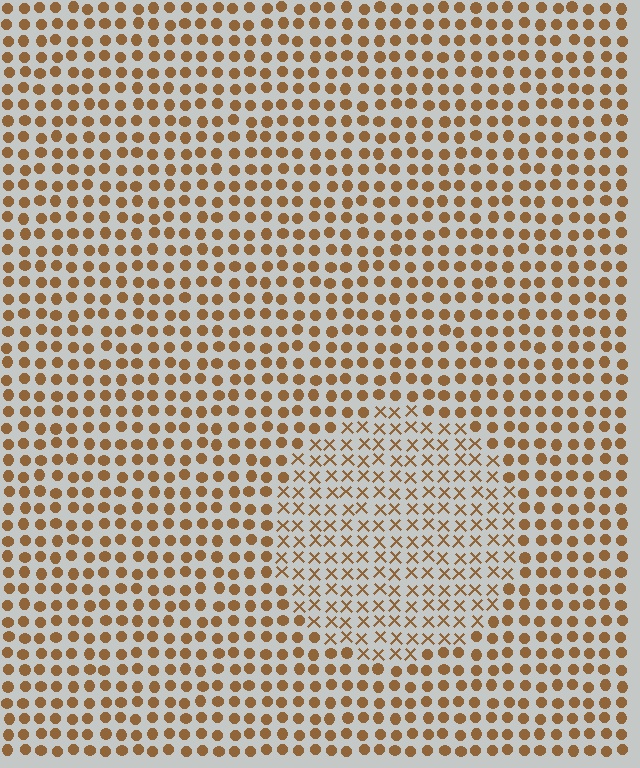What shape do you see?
I see a circle.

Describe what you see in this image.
The image is filled with small brown elements arranged in a uniform grid. A circle-shaped region contains X marks, while the surrounding area contains circles. The boundary is defined purely by the change in element shape.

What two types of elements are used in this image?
The image uses X marks inside the circle region and circles outside it.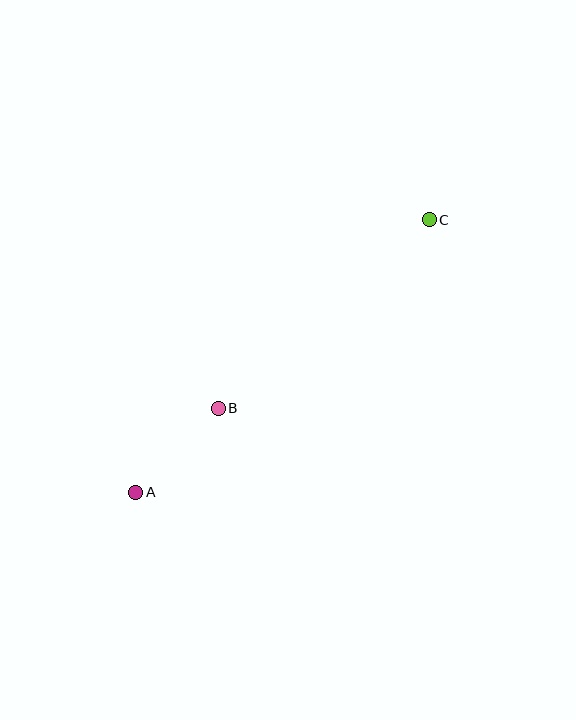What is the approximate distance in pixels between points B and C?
The distance between B and C is approximately 283 pixels.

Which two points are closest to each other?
Points A and B are closest to each other.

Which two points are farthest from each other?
Points A and C are farthest from each other.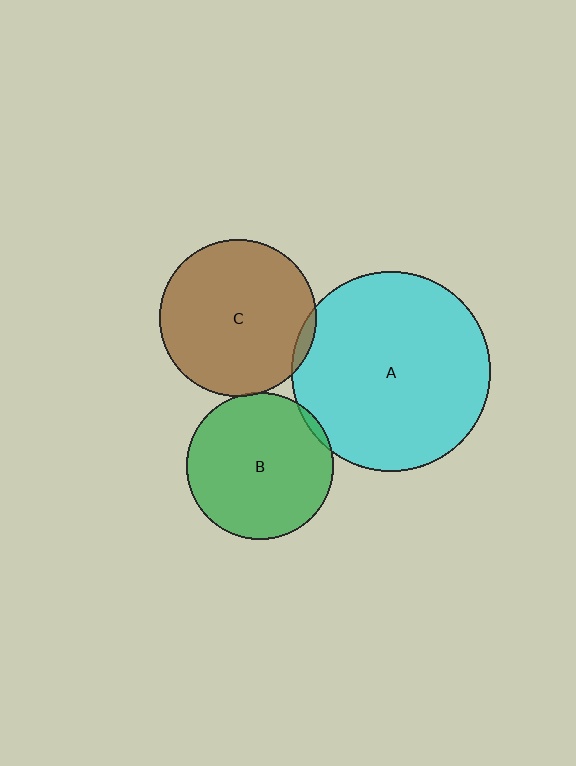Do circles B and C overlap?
Yes.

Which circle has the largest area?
Circle A (cyan).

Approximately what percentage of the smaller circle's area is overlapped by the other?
Approximately 5%.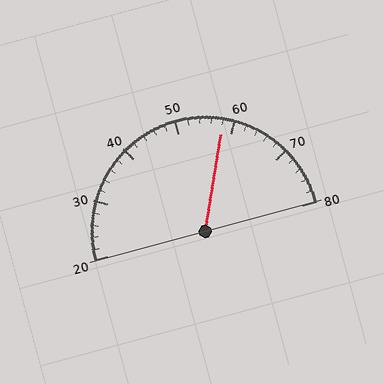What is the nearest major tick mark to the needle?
The nearest major tick mark is 60.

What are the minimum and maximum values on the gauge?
The gauge ranges from 20 to 80.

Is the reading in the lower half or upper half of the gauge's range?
The reading is in the upper half of the range (20 to 80).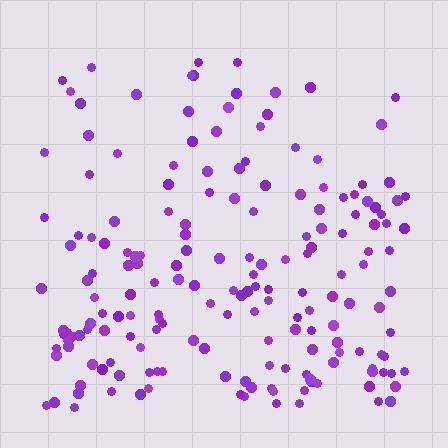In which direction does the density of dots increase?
From top to bottom, with the bottom side densest.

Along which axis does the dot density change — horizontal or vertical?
Vertical.